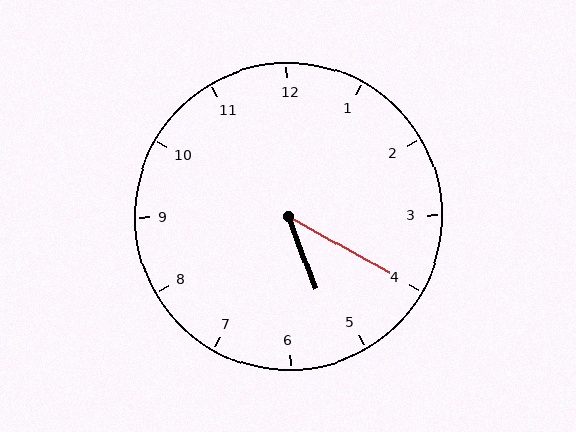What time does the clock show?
5:20.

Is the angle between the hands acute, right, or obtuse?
It is acute.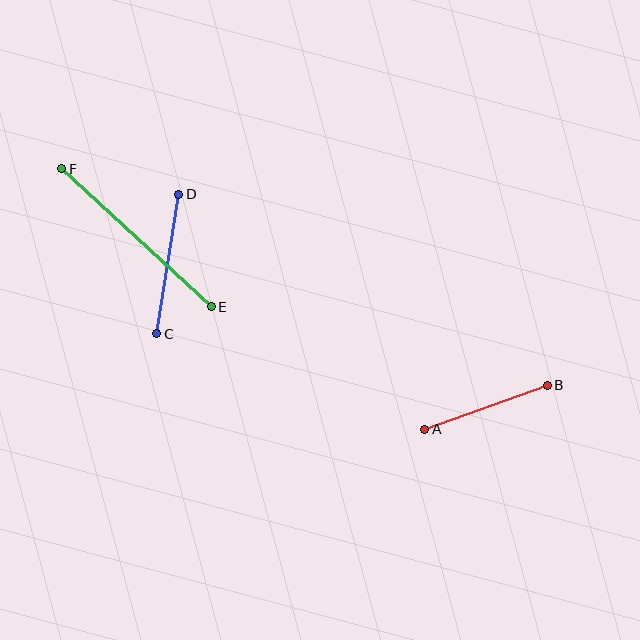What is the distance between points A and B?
The distance is approximately 130 pixels.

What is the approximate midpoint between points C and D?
The midpoint is at approximately (168, 264) pixels.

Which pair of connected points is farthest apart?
Points E and F are farthest apart.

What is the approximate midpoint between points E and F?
The midpoint is at approximately (137, 238) pixels.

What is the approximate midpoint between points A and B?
The midpoint is at approximately (486, 407) pixels.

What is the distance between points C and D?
The distance is approximately 141 pixels.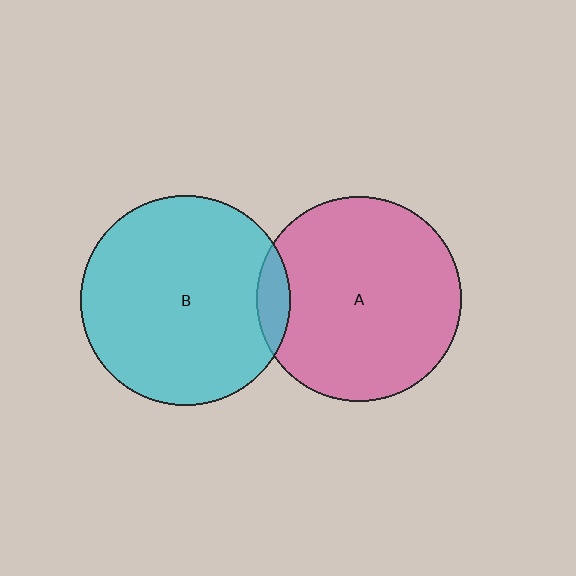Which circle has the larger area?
Circle B (cyan).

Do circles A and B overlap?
Yes.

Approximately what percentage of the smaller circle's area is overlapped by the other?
Approximately 10%.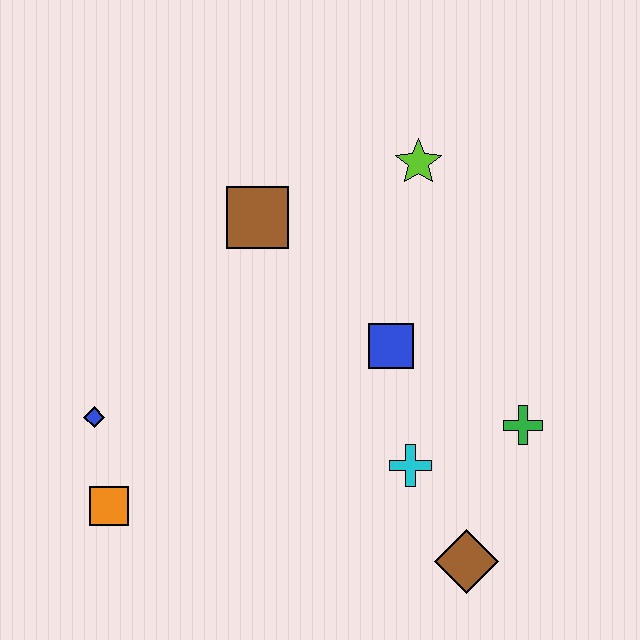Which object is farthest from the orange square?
The lime star is farthest from the orange square.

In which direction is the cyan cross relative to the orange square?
The cyan cross is to the right of the orange square.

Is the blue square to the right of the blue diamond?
Yes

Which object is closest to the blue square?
The cyan cross is closest to the blue square.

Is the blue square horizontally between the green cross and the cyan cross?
No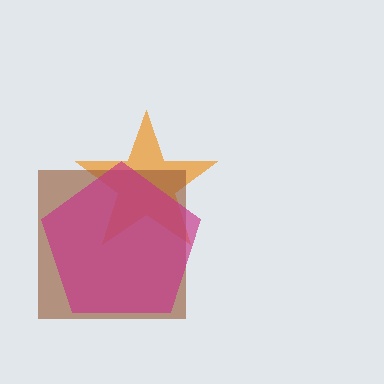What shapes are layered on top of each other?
The layered shapes are: an orange star, a brown square, a magenta pentagon.